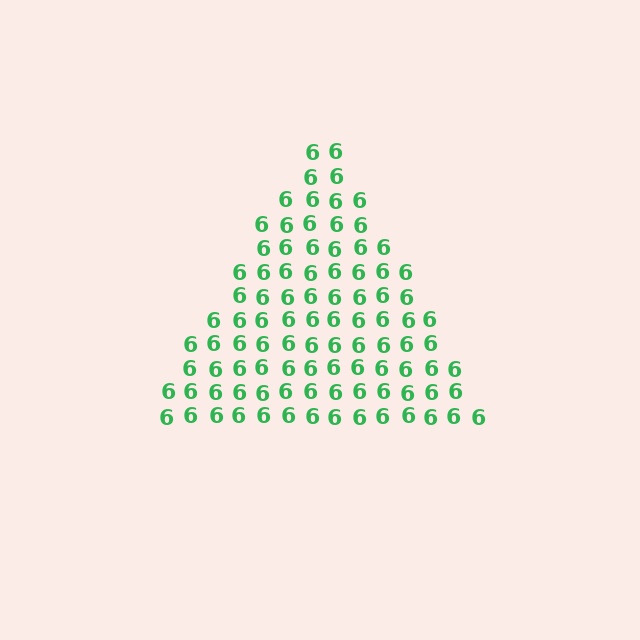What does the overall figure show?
The overall figure shows a triangle.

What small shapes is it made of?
It is made of small digit 6's.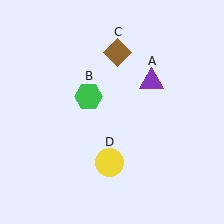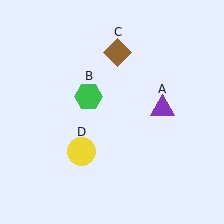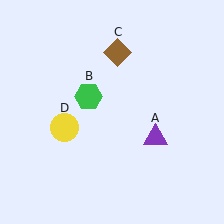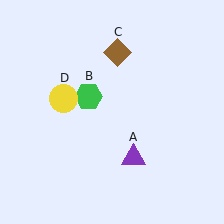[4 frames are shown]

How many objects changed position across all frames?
2 objects changed position: purple triangle (object A), yellow circle (object D).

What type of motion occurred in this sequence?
The purple triangle (object A), yellow circle (object D) rotated clockwise around the center of the scene.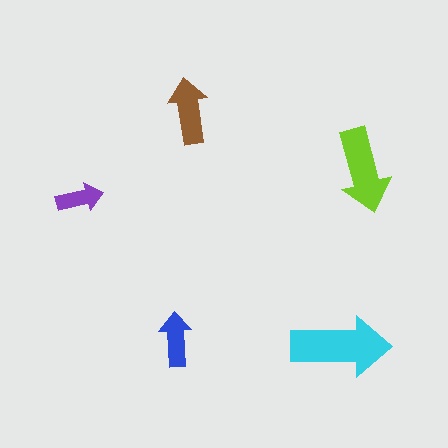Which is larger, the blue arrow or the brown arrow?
The brown one.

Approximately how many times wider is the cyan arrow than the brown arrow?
About 1.5 times wider.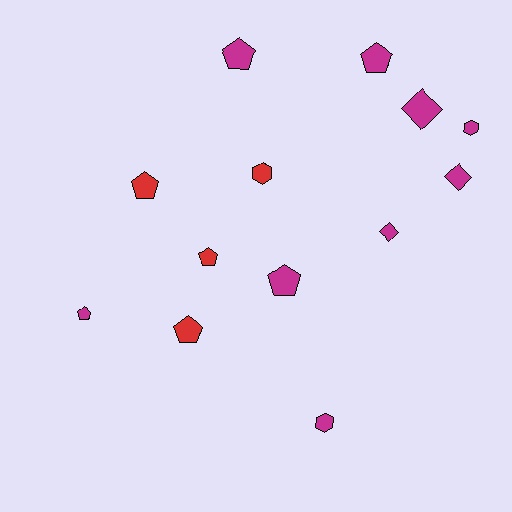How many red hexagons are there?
There is 1 red hexagon.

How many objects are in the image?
There are 13 objects.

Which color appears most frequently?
Magenta, with 9 objects.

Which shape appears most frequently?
Pentagon, with 7 objects.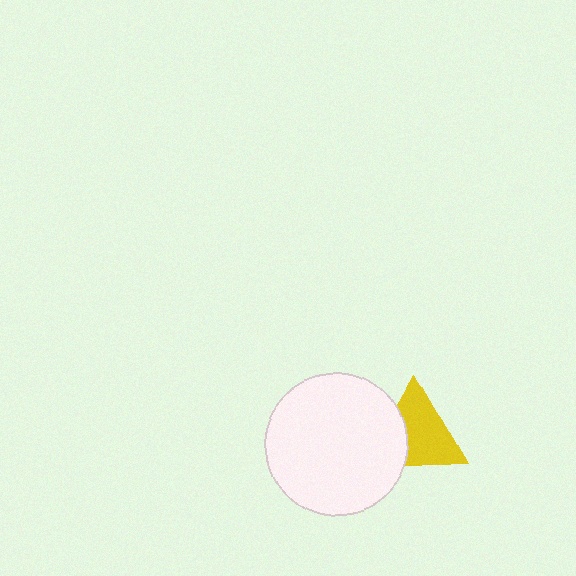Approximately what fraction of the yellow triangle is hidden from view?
Roughly 32% of the yellow triangle is hidden behind the white circle.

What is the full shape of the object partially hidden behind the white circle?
The partially hidden object is a yellow triangle.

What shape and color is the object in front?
The object in front is a white circle.